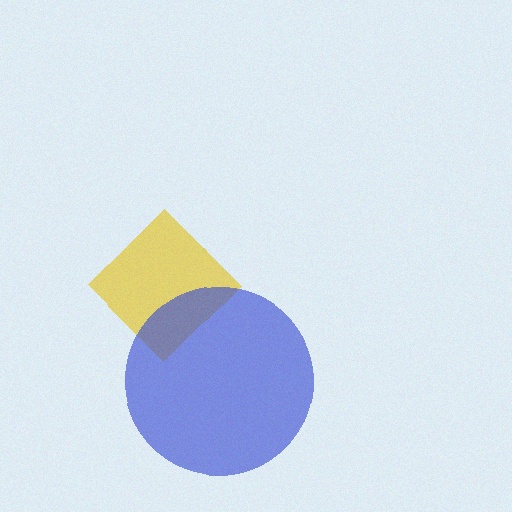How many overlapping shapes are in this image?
There are 2 overlapping shapes in the image.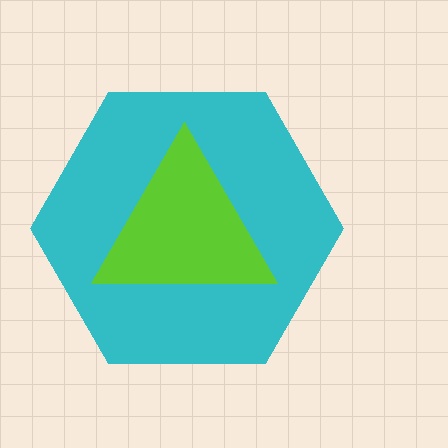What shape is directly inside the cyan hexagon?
The lime triangle.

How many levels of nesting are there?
2.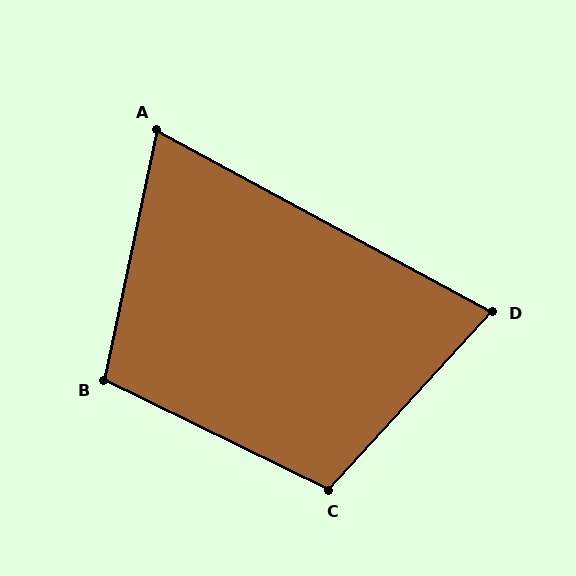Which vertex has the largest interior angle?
C, at approximately 107 degrees.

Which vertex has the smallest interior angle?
A, at approximately 73 degrees.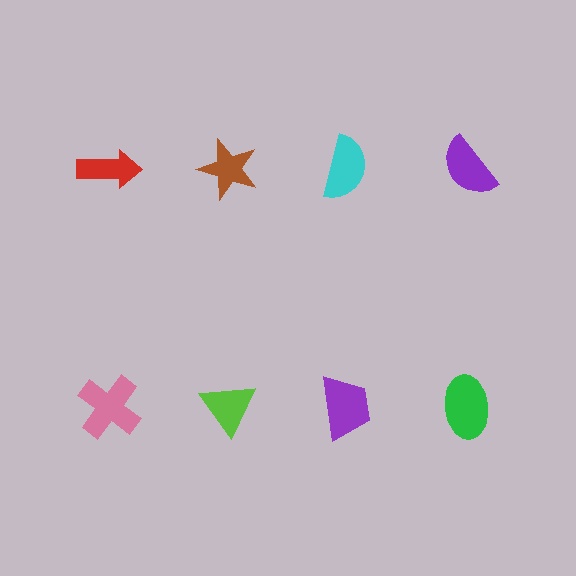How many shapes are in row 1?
4 shapes.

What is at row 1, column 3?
A cyan semicircle.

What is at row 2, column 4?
A green ellipse.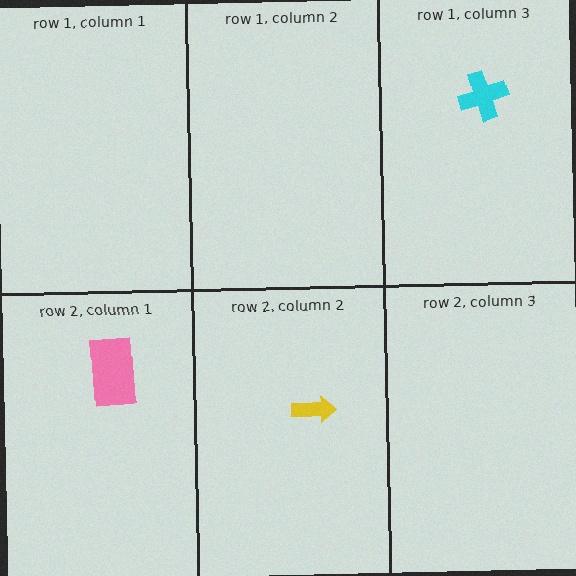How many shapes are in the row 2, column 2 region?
1.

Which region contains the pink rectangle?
The row 2, column 1 region.